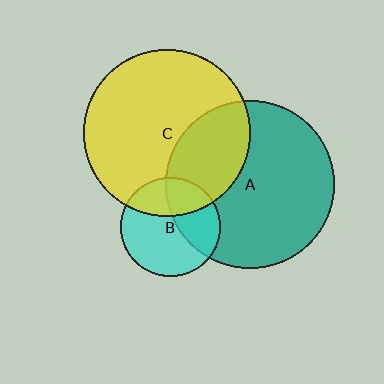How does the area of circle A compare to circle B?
Approximately 2.8 times.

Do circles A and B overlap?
Yes.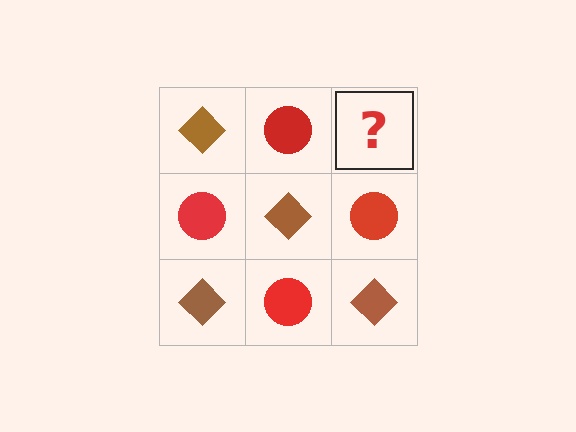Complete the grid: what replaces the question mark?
The question mark should be replaced with a brown diamond.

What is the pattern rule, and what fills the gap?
The rule is that it alternates brown diamond and red circle in a checkerboard pattern. The gap should be filled with a brown diamond.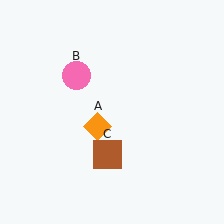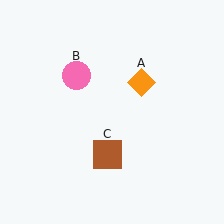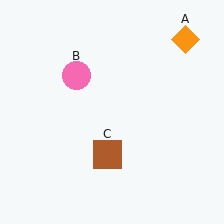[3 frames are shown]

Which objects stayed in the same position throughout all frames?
Pink circle (object B) and brown square (object C) remained stationary.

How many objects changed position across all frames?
1 object changed position: orange diamond (object A).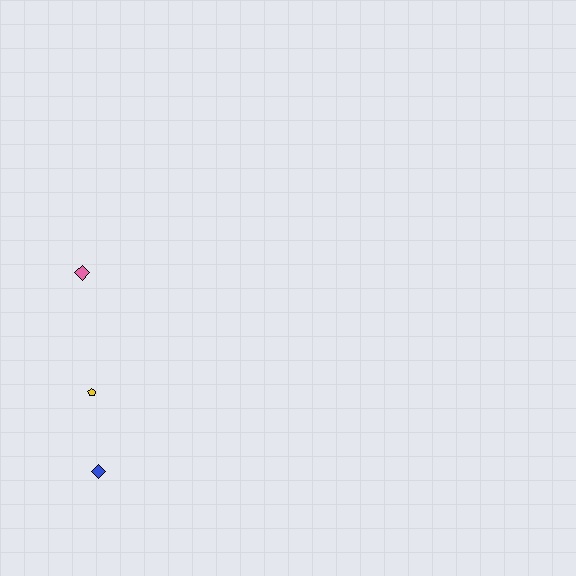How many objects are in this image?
There are 3 objects.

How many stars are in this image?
There are no stars.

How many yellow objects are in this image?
There is 1 yellow object.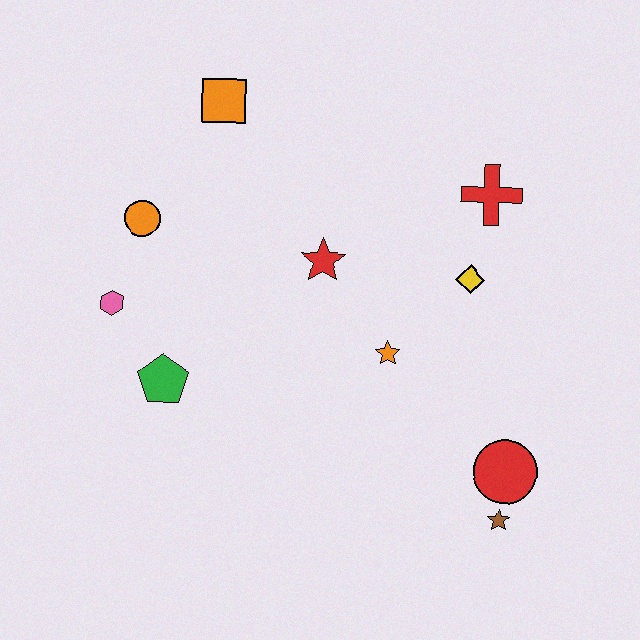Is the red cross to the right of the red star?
Yes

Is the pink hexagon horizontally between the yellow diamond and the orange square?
No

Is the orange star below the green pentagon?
No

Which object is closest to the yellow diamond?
The red cross is closest to the yellow diamond.